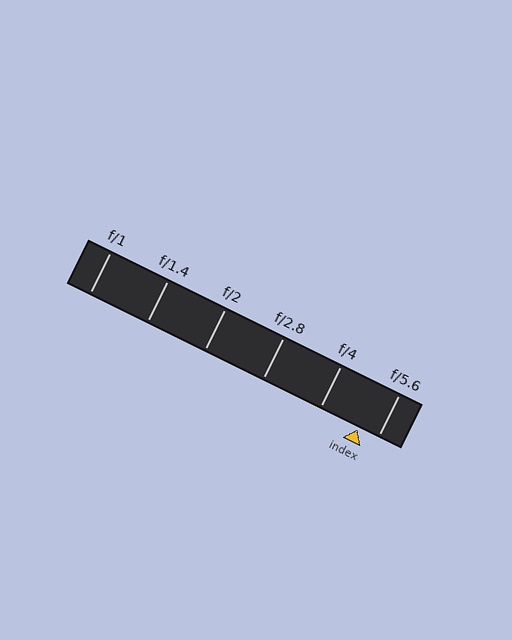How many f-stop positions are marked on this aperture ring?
There are 6 f-stop positions marked.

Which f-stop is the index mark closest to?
The index mark is closest to f/5.6.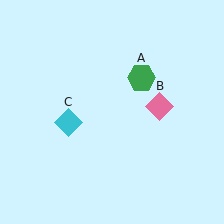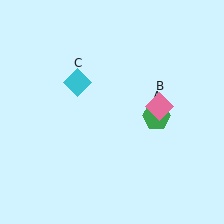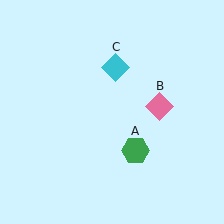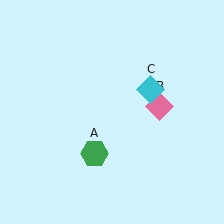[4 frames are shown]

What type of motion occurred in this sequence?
The green hexagon (object A), cyan diamond (object C) rotated clockwise around the center of the scene.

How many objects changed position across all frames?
2 objects changed position: green hexagon (object A), cyan diamond (object C).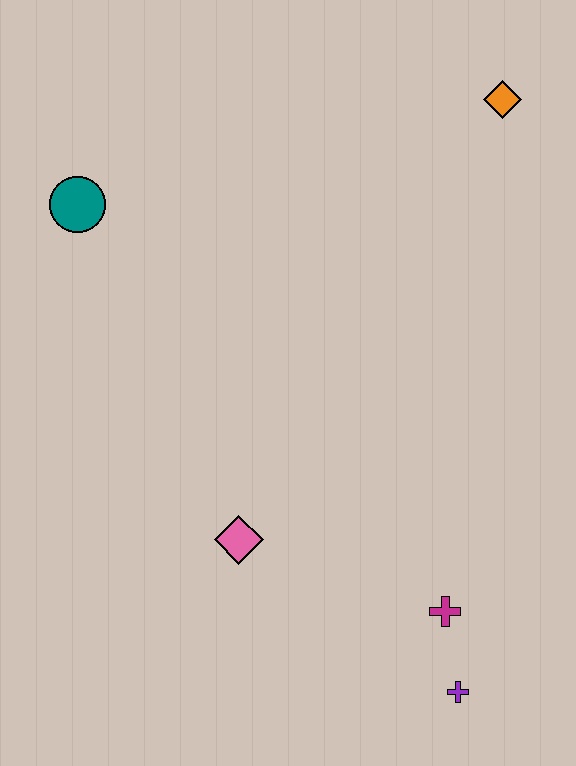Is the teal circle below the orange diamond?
Yes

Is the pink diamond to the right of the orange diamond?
No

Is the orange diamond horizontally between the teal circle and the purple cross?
No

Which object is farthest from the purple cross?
The teal circle is farthest from the purple cross.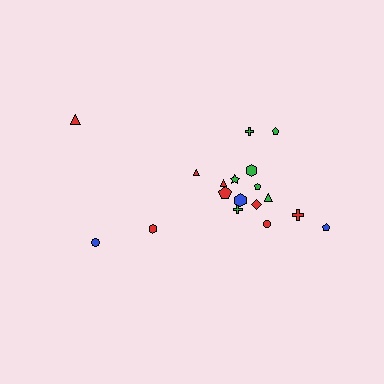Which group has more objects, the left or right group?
The right group.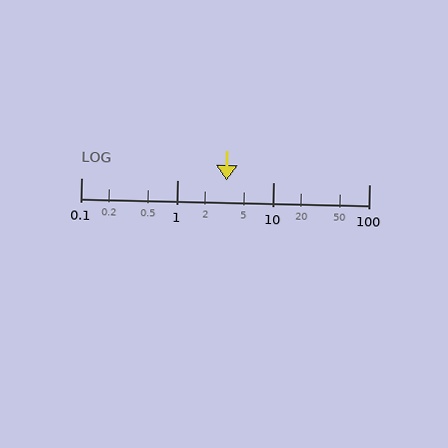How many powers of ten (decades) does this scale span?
The scale spans 3 decades, from 0.1 to 100.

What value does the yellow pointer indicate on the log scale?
The pointer indicates approximately 3.3.